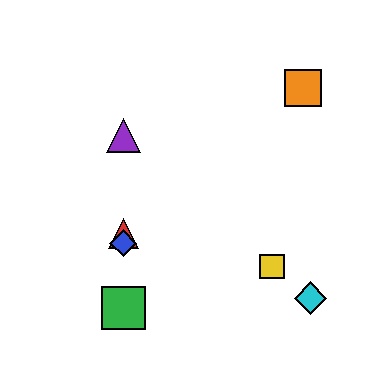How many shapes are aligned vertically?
4 shapes (the red triangle, the blue diamond, the green square, the purple triangle) are aligned vertically.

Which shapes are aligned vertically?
The red triangle, the blue diamond, the green square, the purple triangle are aligned vertically.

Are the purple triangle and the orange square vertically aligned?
No, the purple triangle is at x≈123 and the orange square is at x≈303.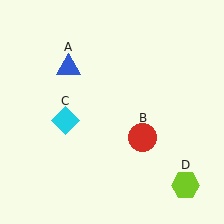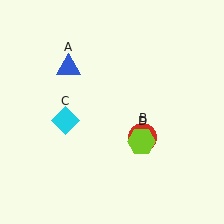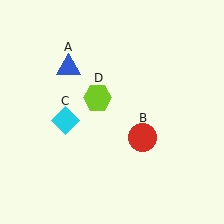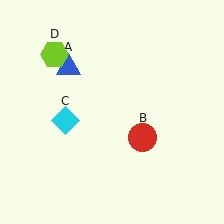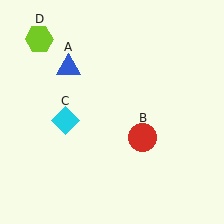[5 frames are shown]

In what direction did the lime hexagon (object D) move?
The lime hexagon (object D) moved up and to the left.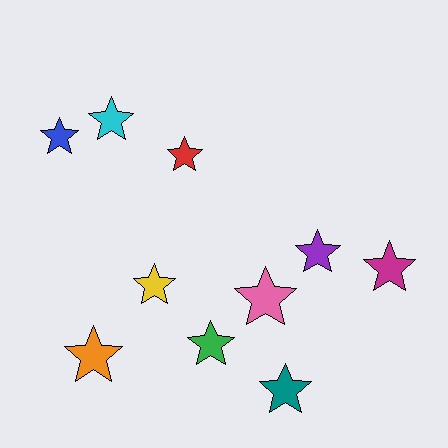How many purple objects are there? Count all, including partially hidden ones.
There is 1 purple object.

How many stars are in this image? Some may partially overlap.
There are 10 stars.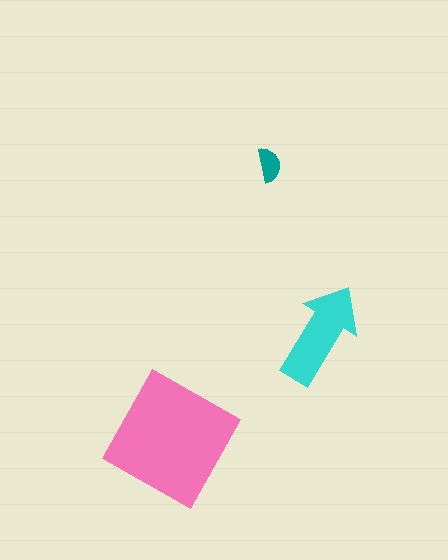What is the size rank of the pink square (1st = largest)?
1st.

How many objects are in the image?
There are 3 objects in the image.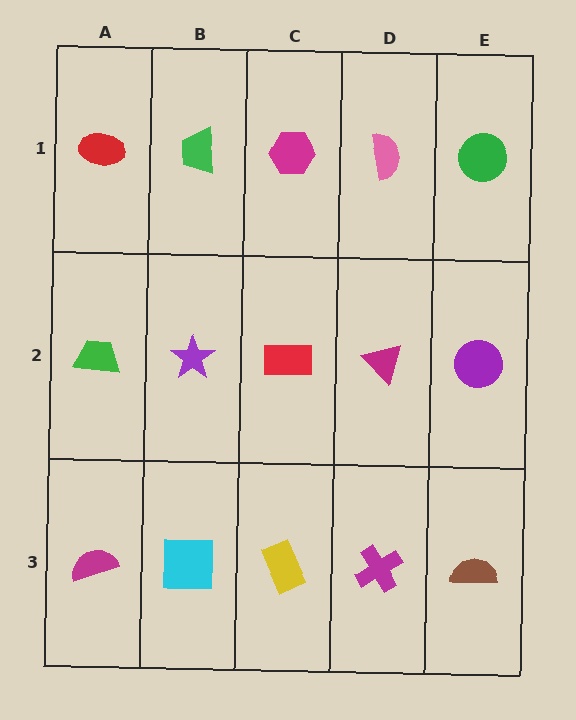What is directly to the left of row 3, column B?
A magenta semicircle.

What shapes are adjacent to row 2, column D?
A pink semicircle (row 1, column D), a magenta cross (row 3, column D), a red rectangle (row 2, column C), a purple circle (row 2, column E).